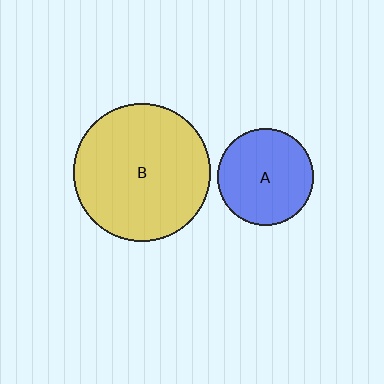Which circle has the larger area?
Circle B (yellow).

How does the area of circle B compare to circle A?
Approximately 2.0 times.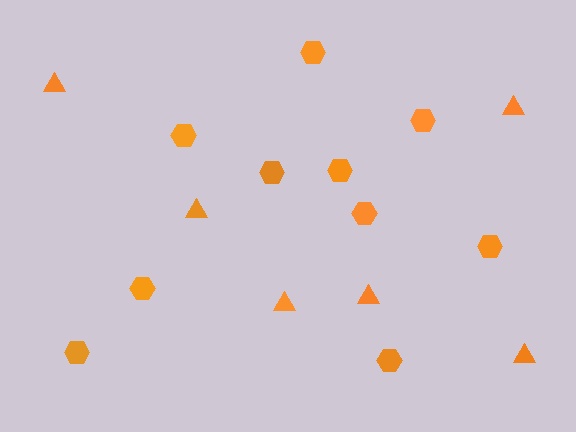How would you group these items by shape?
There are 2 groups: one group of hexagons (10) and one group of triangles (6).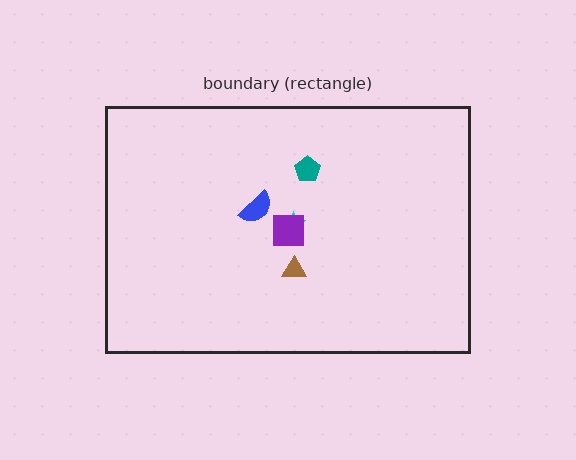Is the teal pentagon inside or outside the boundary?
Inside.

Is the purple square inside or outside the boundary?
Inside.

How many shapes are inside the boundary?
5 inside, 0 outside.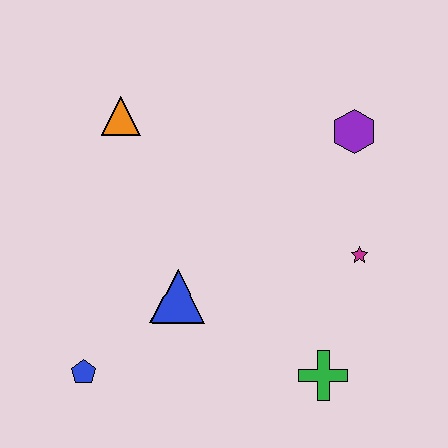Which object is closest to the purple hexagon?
The magenta star is closest to the purple hexagon.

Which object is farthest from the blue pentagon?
The purple hexagon is farthest from the blue pentagon.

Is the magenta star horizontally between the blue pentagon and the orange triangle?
No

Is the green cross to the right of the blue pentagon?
Yes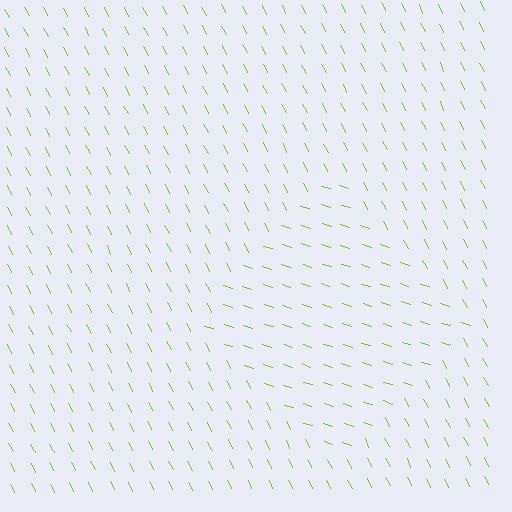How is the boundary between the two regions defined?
The boundary is defined purely by a change in line orientation (approximately 45 degrees difference). All lines are the same color and thickness.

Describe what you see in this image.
The image is filled with small lime line segments. A diamond region in the image has lines oriented differently from the surrounding lines, creating a visible texture boundary.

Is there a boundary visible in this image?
Yes, there is a texture boundary formed by a change in line orientation.